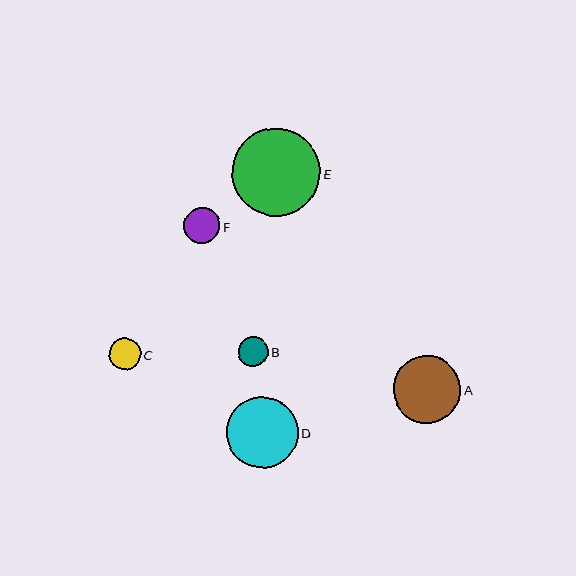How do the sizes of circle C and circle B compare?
Circle C and circle B are approximately the same size.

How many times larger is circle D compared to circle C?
Circle D is approximately 2.3 times the size of circle C.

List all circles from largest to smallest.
From largest to smallest: E, D, A, F, C, B.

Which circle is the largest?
Circle E is the largest with a size of approximately 88 pixels.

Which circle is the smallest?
Circle B is the smallest with a size of approximately 30 pixels.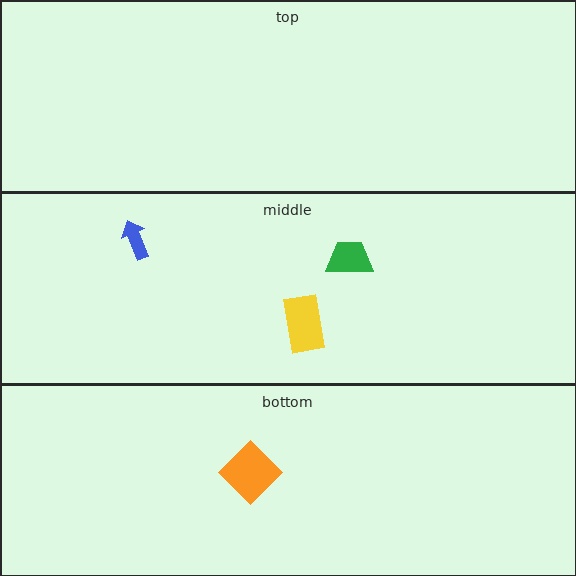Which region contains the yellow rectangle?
The middle region.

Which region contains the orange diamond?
The bottom region.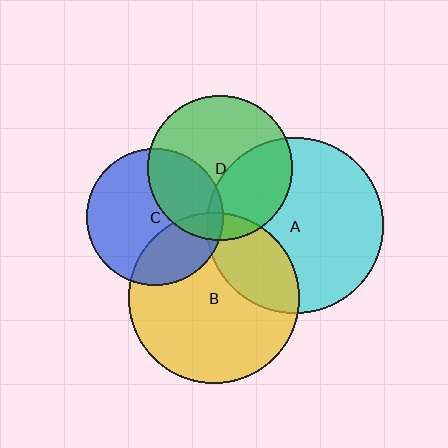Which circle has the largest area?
Circle A (cyan).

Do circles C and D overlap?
Yes.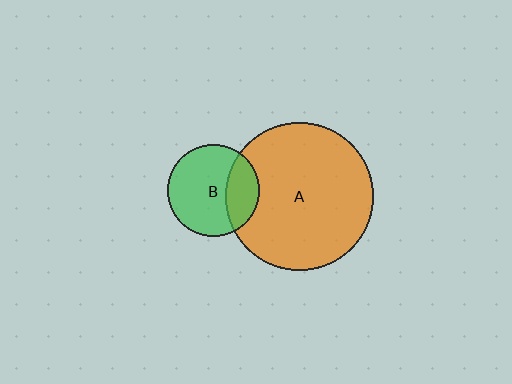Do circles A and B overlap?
Yes.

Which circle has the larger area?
Circle A (orange).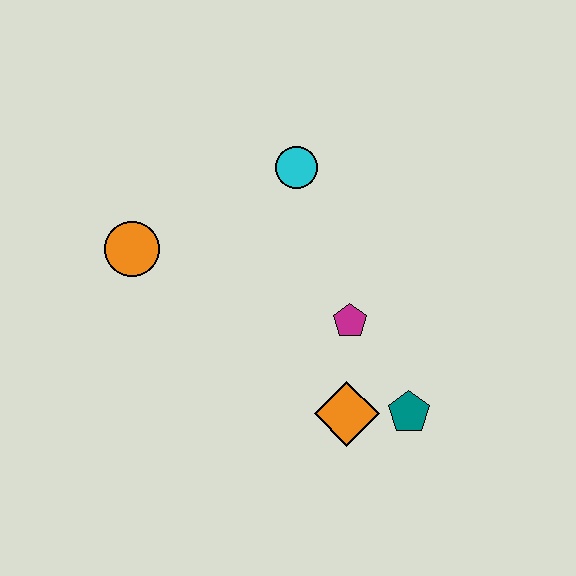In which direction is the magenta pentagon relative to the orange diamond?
The magenta pentagon is above the orange diamond.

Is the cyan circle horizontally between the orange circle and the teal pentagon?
Yes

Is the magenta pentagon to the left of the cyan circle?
No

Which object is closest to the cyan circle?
The magenta pentagon is closest to the cyan circle.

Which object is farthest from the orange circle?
The teal pentagon is farthest from the orange circle.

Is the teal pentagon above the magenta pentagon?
No